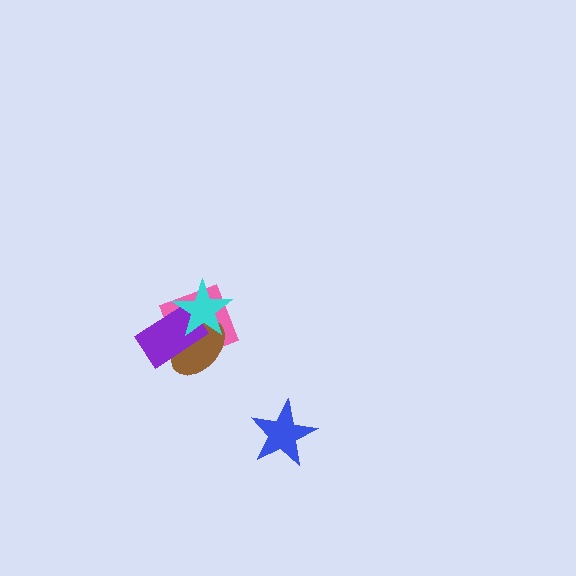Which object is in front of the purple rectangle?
The cyan star is in front of the purple rectangle.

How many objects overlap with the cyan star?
3 objects overlap with the cyan star.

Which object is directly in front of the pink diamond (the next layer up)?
The brown ellipse is directly in front of the pink diamond.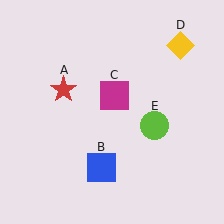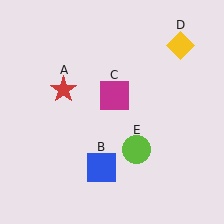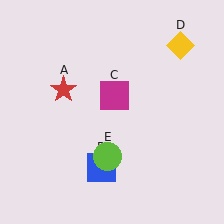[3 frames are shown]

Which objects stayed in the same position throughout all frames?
Red star (object A) and blue square (object B) and magenta square (object C) and yellow diamond (object D) remained stationary.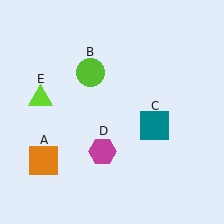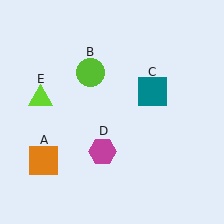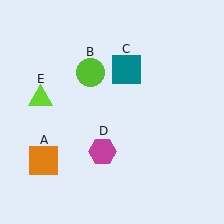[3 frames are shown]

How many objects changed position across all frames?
1 object changed position: teal square (object C).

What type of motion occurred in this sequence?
The teal square (object C) rotated counterclockwise around the center of the scene.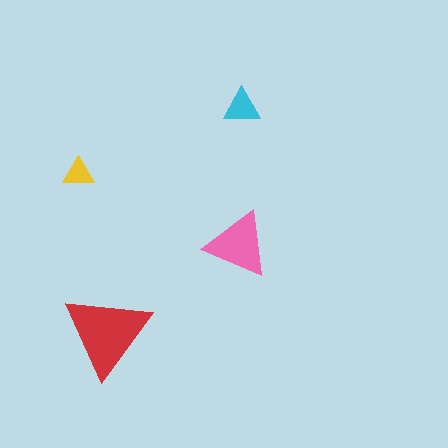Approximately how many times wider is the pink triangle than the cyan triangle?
About 2 times wider.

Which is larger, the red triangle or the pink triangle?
The red one.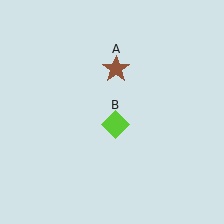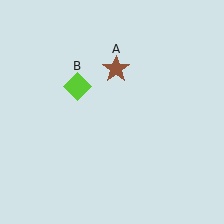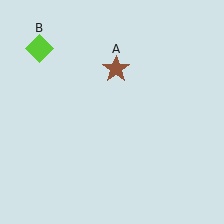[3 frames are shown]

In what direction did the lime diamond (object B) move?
The lime diamond (object B) moved up and to the left.